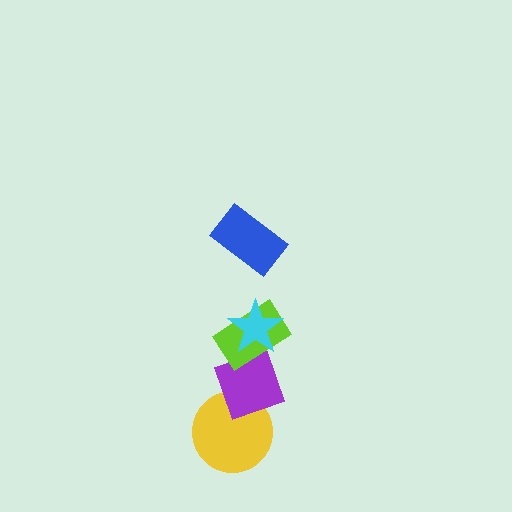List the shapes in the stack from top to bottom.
From top to bottom: the blue rectangle, the cyan star, the lime rectangle, the purple diamond, the yellow circle.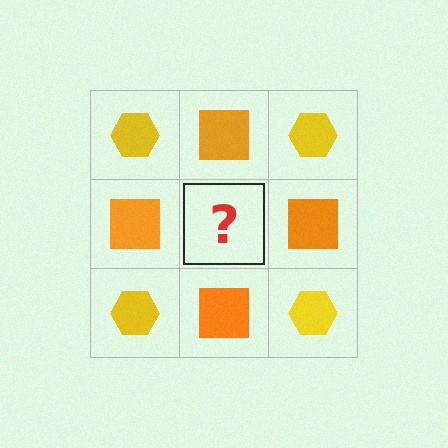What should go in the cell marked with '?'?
The missing cell should contain a yellow hexagon.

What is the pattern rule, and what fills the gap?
The rule is that it alternates yellow hexagon and orange square in a checkerboard pattern. The gap should be filled with a yellow hexagon.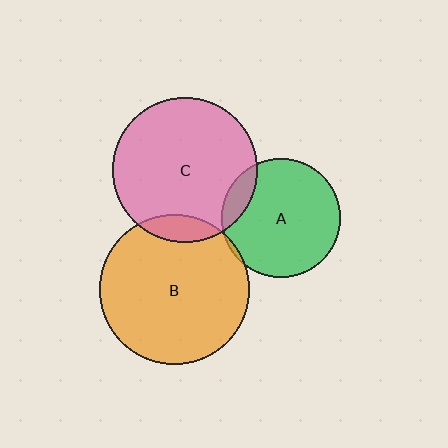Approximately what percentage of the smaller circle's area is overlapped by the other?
Approximately 10%.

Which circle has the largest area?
Circle B (orange).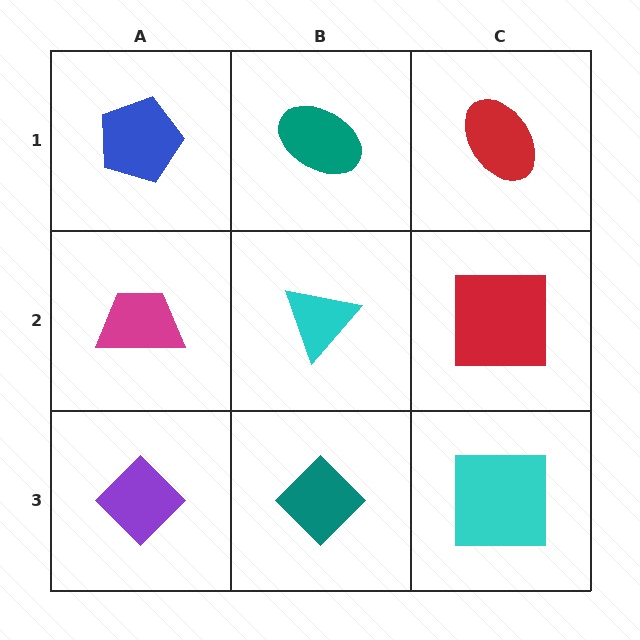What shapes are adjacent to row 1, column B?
A cyan triangle (row 2, column B), a blue pentagon (row 1, column A), a red ellipse (row 1, column C).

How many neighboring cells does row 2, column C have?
3.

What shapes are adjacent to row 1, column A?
A magenta trapezoid (row 2, column A), a teal ellipse (row 1, column B).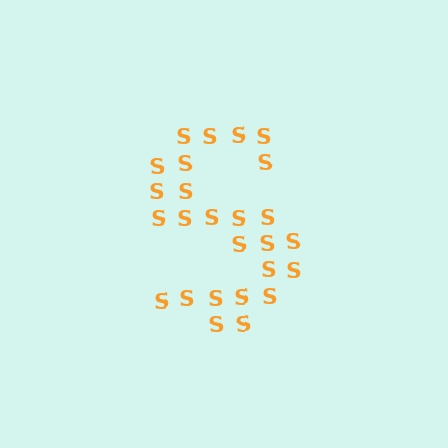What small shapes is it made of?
It is made of small letter S's.